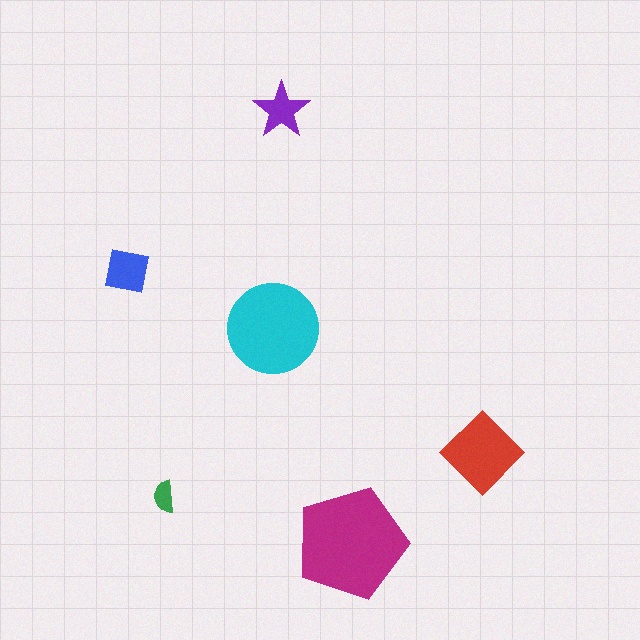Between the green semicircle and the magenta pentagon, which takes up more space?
The magenta pentagon.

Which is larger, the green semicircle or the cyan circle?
The cyan circle.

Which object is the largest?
The magenta pentagon.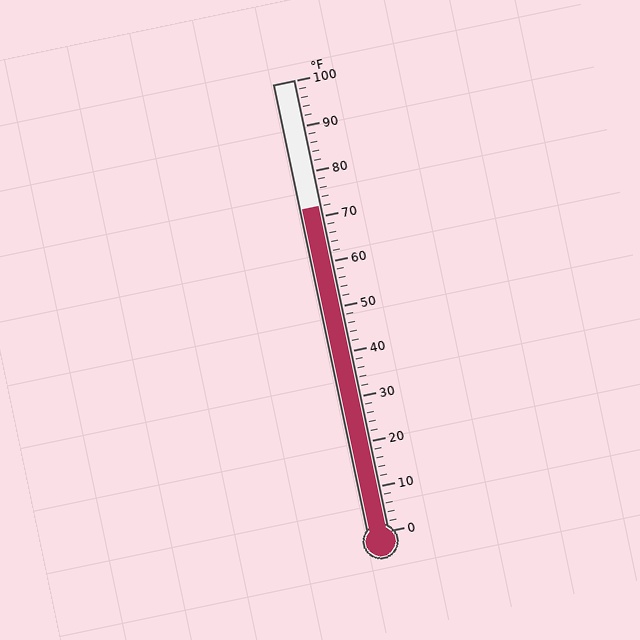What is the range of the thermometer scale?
The thermometer scale ranges from 0°F to 100°F.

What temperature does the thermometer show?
The thermometer shows approximately 72°F.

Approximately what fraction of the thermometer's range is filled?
The thermometer is filled to approximately 70% of its range.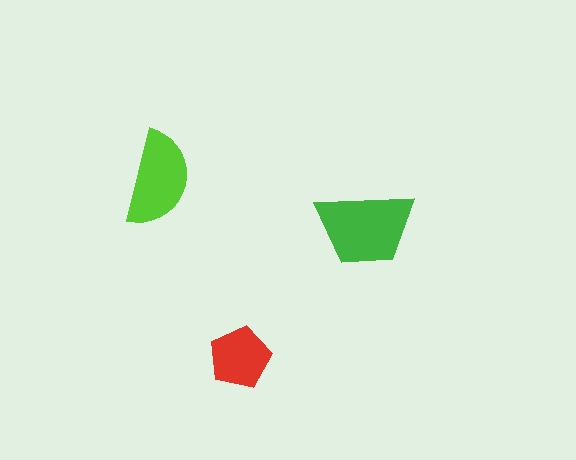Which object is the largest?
The green trapezoid.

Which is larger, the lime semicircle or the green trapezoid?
The green trapezoid.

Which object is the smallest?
The red pentagon.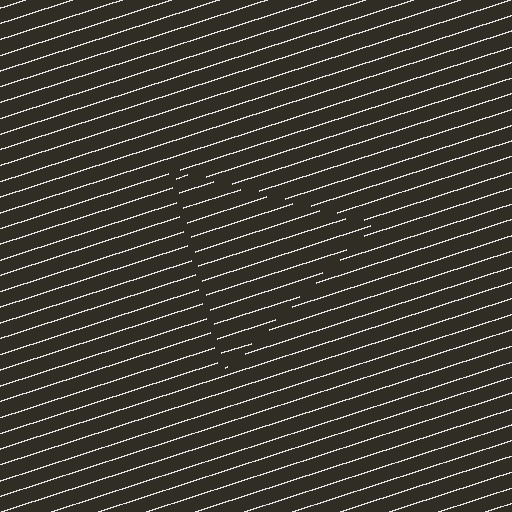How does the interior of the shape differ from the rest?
The interior of the shape contains the same grating, shifted by half a period — the contour is defined by the phase discontinuity where line-ends from the inner and outer gratings abut.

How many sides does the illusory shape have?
3 sides — the line-ends trace a triangle.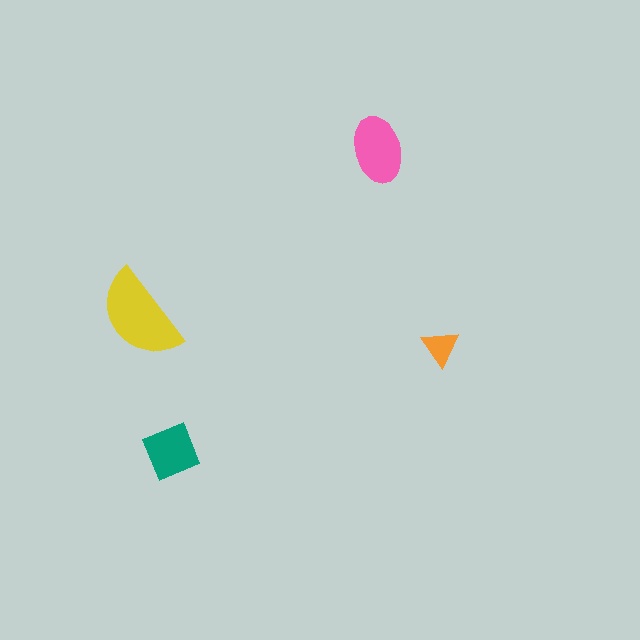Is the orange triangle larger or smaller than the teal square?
Smaller.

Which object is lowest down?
The teal square is bottommost.